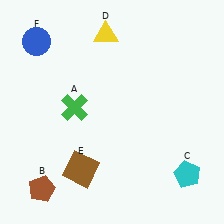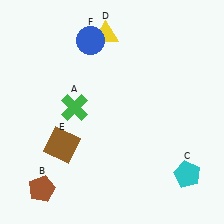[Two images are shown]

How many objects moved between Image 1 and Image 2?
2 objects moved between the two images.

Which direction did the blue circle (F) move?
The blue circle (F) moved right.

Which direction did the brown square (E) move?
The brown square (E) moved up.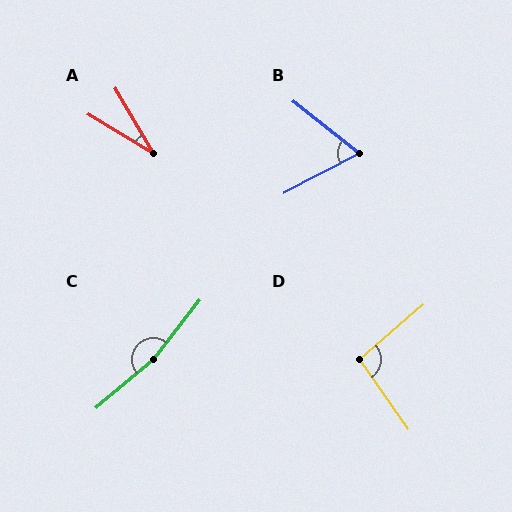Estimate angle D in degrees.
Approximately 96 degrees.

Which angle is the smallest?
A, at approximately 28 degrees.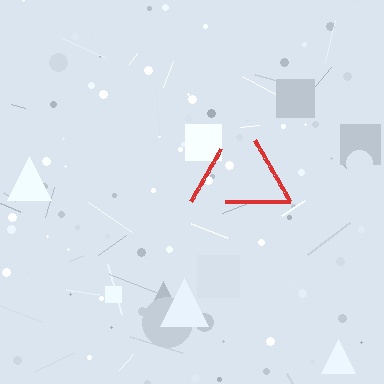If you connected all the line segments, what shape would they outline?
They would outline a triangle.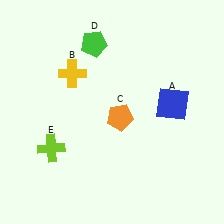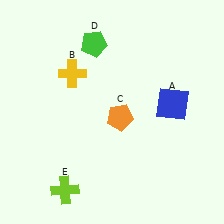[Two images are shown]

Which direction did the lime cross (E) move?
The lime cross (E) moved down.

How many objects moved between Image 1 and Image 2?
1 object moved between the two images.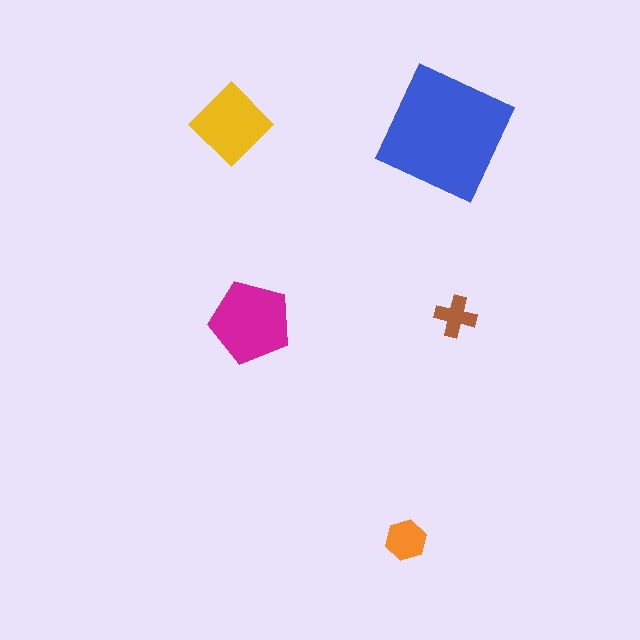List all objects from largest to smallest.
The blue square, the magenta pentagon, the yellow diamond, the orange hexagon, the brown cross.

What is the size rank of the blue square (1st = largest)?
1st.